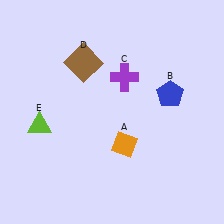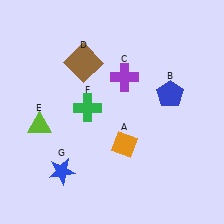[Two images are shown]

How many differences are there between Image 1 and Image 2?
There are 2 differences between the two images.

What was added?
A green cross (F), a blue star (G) were added in Image 2.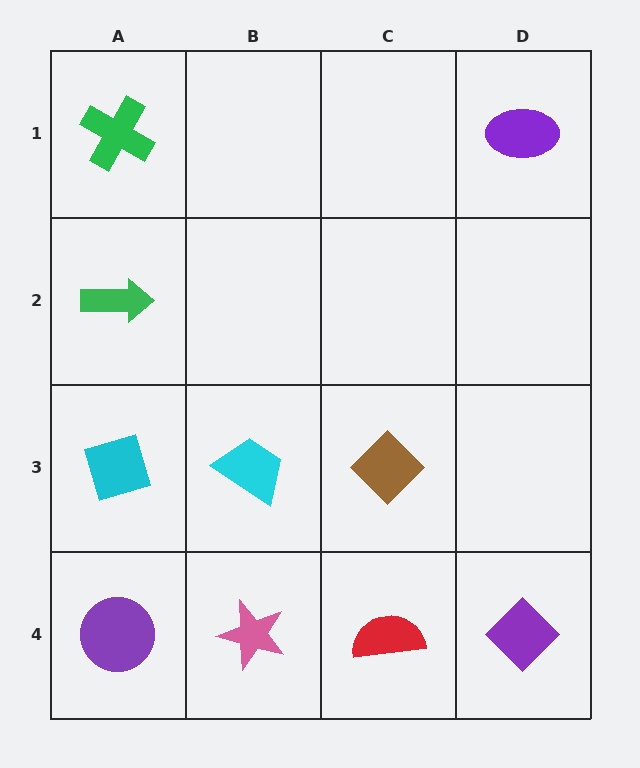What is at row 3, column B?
A cyan trapezoid.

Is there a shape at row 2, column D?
No, that cell is empty.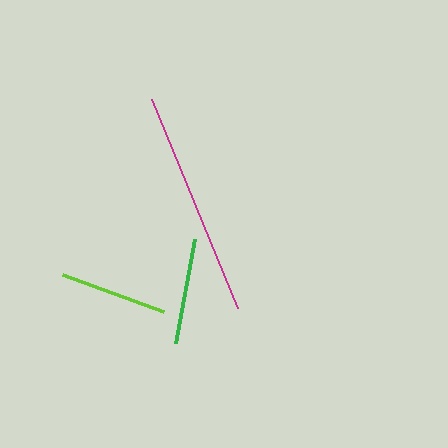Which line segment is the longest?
The magenta line is the longest at approximately 226 pixels.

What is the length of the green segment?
The green segment is approximately 105 pixels long.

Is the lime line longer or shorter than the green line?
The lime line is longer than the green line.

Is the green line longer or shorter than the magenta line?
The magenta line is longer than the green line.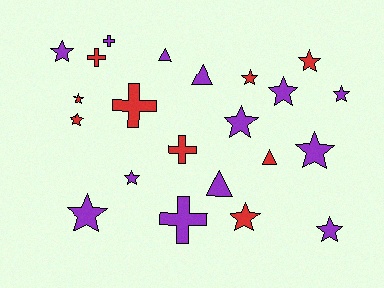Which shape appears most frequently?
Star, with 13 objects.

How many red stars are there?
There are 5 red stars.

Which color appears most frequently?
Purple, with 13 objects.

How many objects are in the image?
There are 22 objects.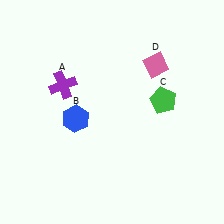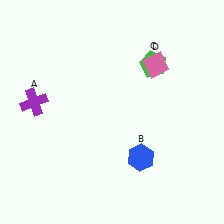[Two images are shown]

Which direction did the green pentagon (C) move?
The green pentagon (C) moved up.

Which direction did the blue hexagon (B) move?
The blue hexagon (B) moved right.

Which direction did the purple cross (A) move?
The purple cross (A) moved left.